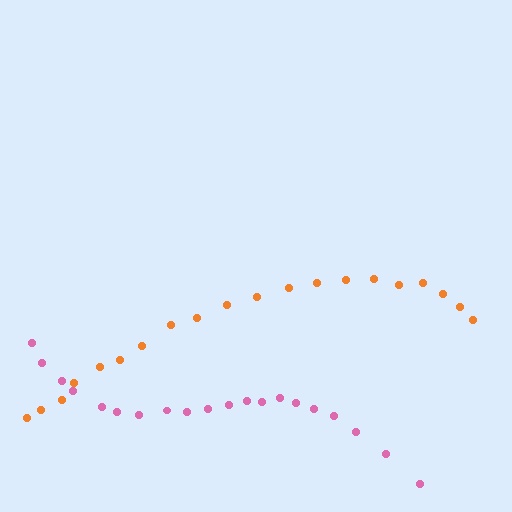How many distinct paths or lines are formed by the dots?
There are 2 distinct paths.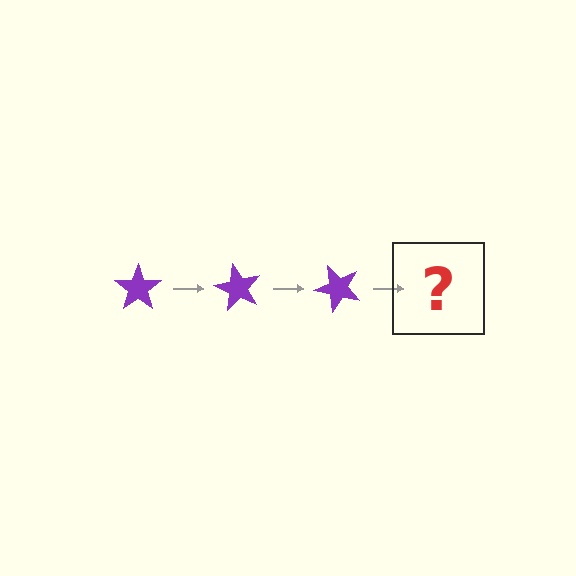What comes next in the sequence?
The next element should be a purple star rotated 180 degrees.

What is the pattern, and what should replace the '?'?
The pattern is that the star rotates 60 degrees each step. The '?' should be a purple star rotated 180 degrees.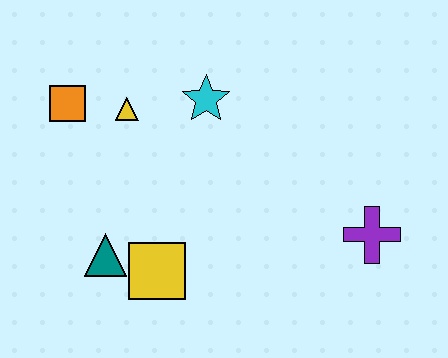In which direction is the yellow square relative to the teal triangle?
The yellow square is to the right of the teal triangle.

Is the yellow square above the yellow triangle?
No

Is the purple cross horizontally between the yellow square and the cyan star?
No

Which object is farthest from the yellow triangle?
The purple cross is farthest from the yellow triangle.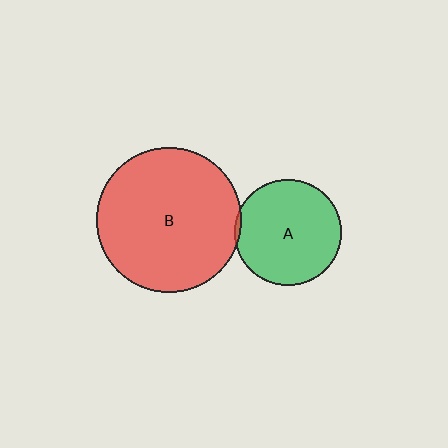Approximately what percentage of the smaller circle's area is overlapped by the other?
Approximately 5%.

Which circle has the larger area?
Circle B (red).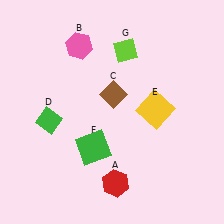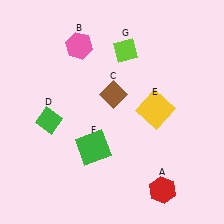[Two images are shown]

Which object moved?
The red hexagon (A) moved right.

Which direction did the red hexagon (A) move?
The red hexagon (A) moved right.